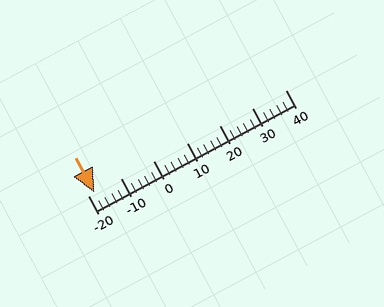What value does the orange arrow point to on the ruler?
The orange arrow points to approximately -18.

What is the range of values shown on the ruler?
The ruler shows values from -20 to 40.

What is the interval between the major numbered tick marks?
The major tick marks are spaced 10 units apart.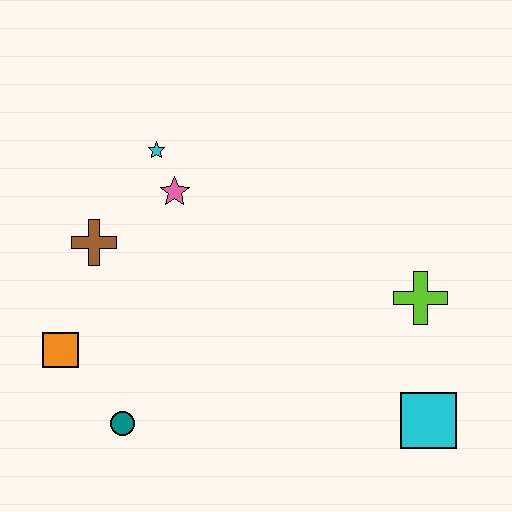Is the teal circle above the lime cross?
No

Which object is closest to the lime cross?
The cyan square is closest to the lime cross.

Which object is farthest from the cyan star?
The cyan square is farthest from the cyan star.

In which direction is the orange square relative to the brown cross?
The orange square is below the brown cross.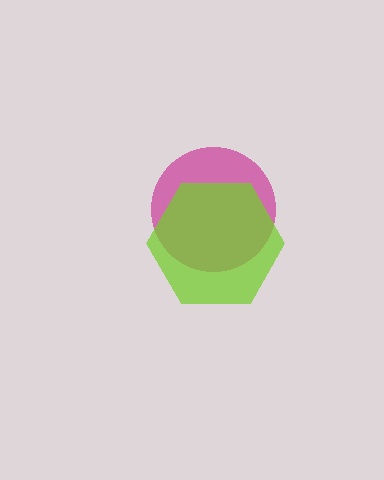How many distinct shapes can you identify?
There are 2 distinct shapes: a magenta circle, a lime hexagon.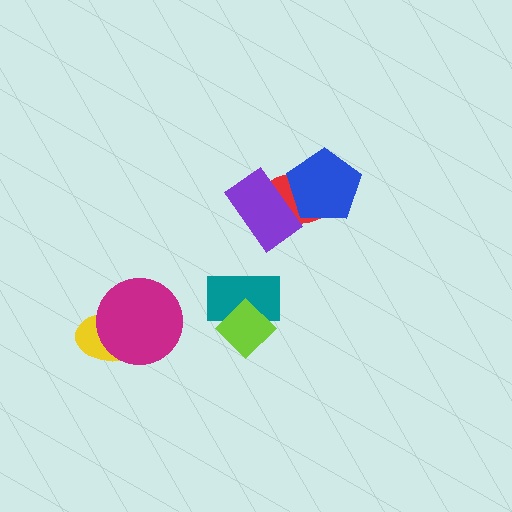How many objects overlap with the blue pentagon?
2 objects overlap with the blue pentagon.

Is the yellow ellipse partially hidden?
Yes, it is partially covered by another shape.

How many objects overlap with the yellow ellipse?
1 object overlaps with the yellow ellipse.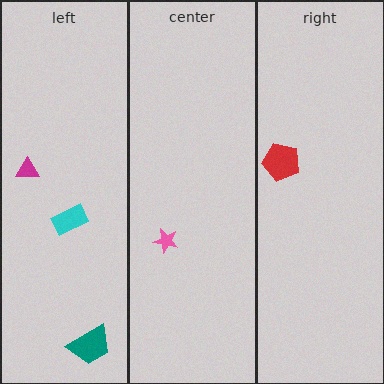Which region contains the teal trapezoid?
The left region.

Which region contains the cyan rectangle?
The left region.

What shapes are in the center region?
The pink star.